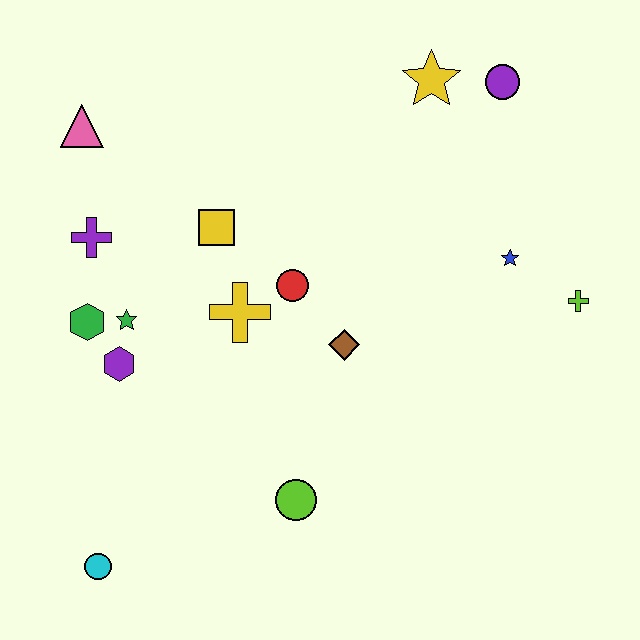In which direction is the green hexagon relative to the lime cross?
The green hexagon is to the left of the lime cross.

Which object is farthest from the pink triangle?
The lime cross is farthest from the pink triangle.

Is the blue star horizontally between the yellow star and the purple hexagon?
No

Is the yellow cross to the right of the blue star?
No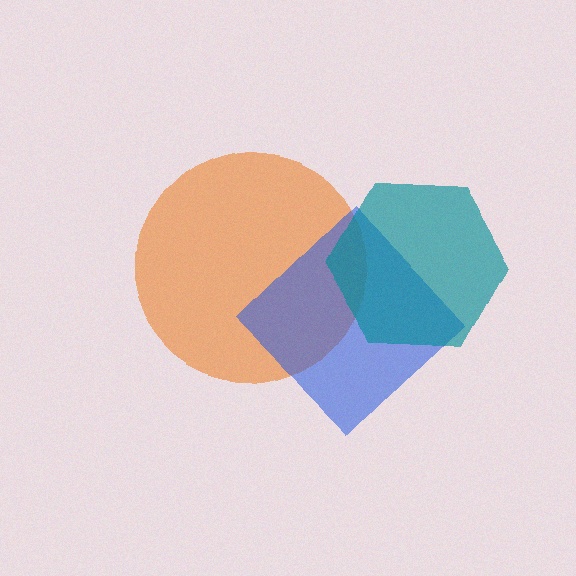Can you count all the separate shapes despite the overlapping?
Yes, there are 3 separate shapes.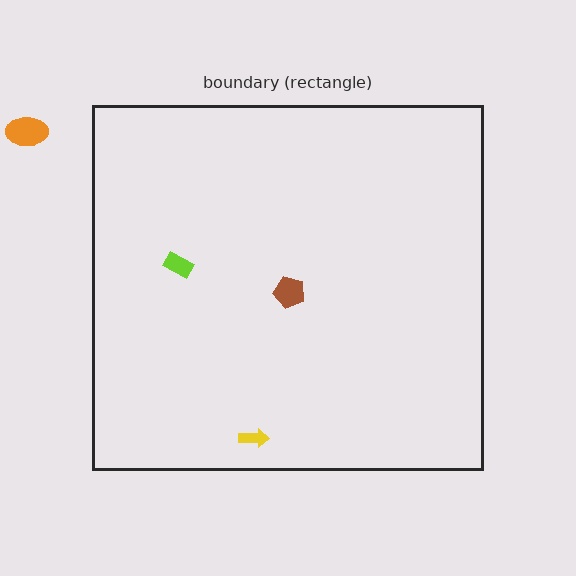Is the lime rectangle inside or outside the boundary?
Inside.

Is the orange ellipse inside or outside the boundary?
Outside.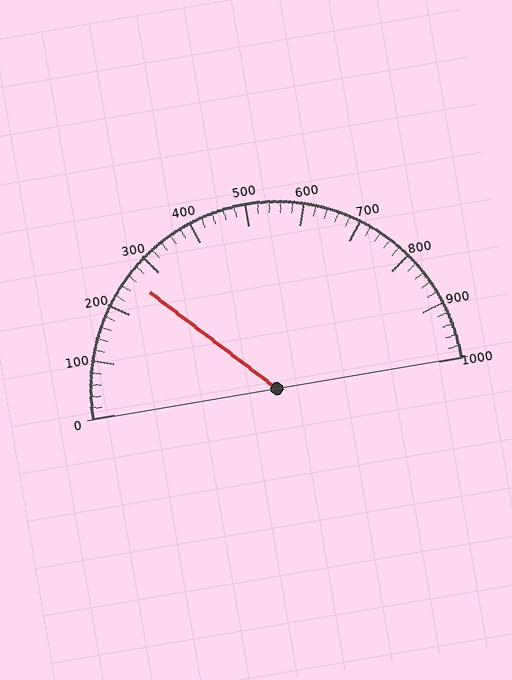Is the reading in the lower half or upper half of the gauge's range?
The reading is in the lower half of the range (0 to 1000).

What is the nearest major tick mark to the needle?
The nearest major tick mark is 300.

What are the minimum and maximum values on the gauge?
The gauge ranges from 0 to 1000.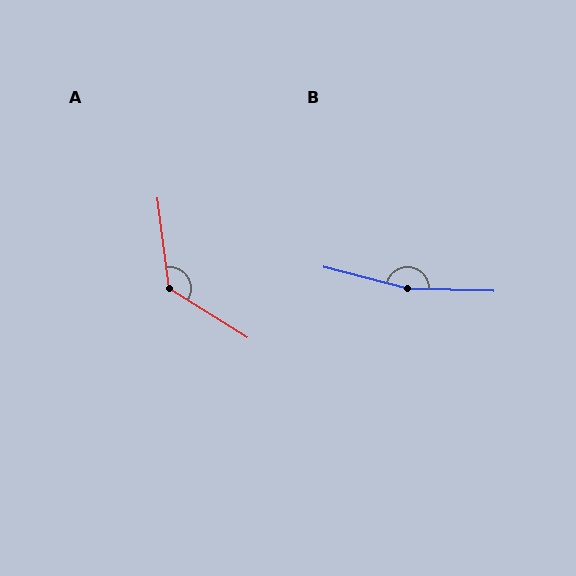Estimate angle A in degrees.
Approximately 130 degrees.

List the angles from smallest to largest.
A (130°), B (167°).